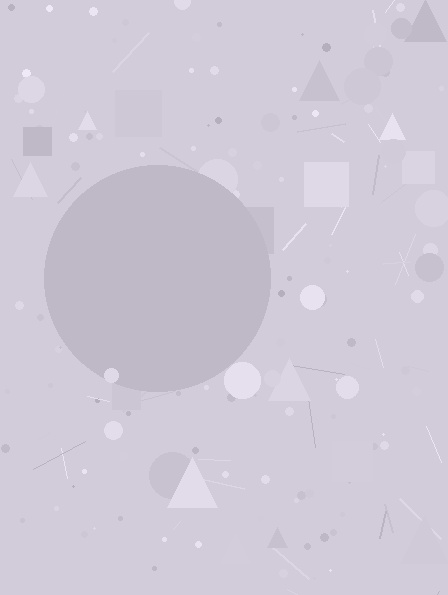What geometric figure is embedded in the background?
A circle is embedded in the background.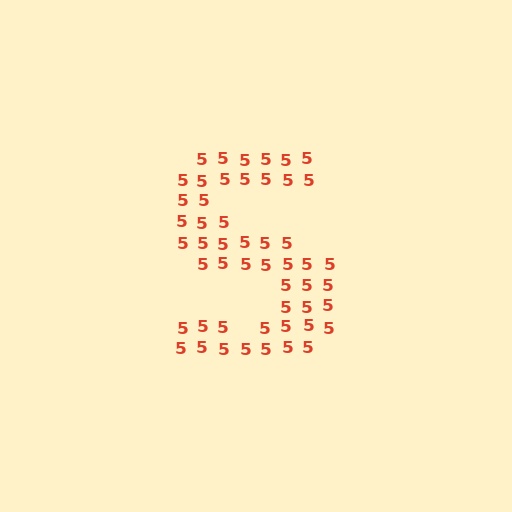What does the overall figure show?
The overall figure shows the letter S.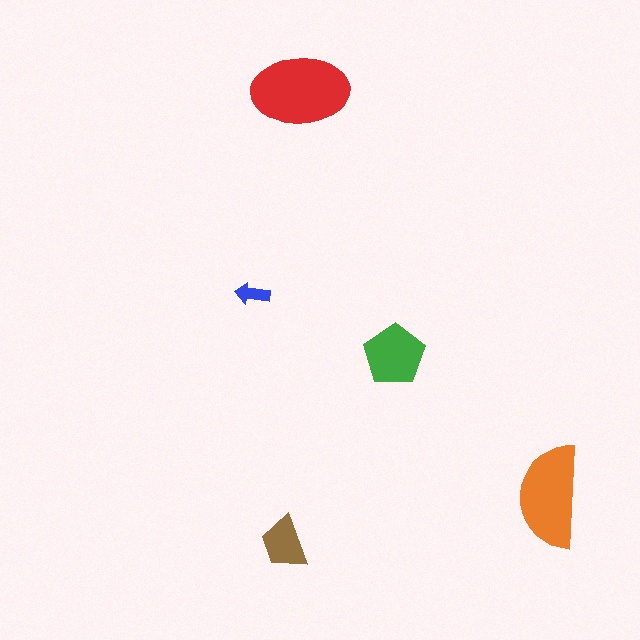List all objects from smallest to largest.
The blue arrow, the brown trapezoid, the green pentagon, the orange semicircle, the red ellipse.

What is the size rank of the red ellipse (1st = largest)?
1st.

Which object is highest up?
The red ellipse is topmost.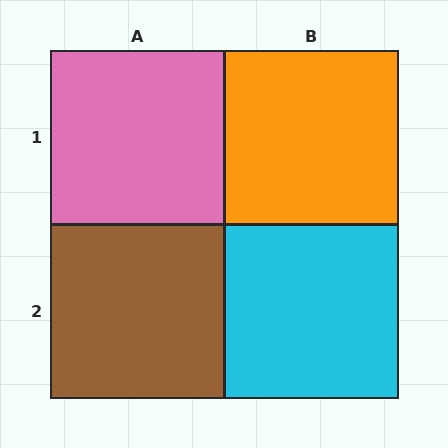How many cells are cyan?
1 cell is cyan.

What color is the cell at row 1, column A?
Pink.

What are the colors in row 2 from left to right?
Brown, cyan.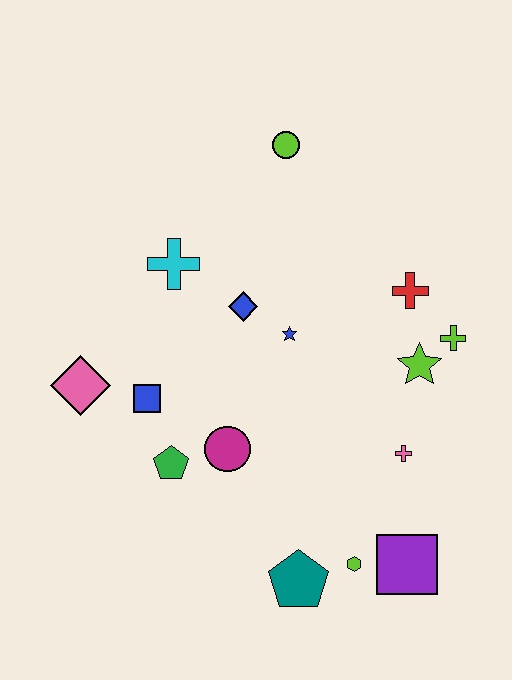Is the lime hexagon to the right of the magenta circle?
Yes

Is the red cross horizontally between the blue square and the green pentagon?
No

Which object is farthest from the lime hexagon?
The lime circle is farthest from the lime hexagon.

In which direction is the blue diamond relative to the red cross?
The blue diamond is to the left of the red cross.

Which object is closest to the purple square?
The lime hexagon is closest to the purple square.